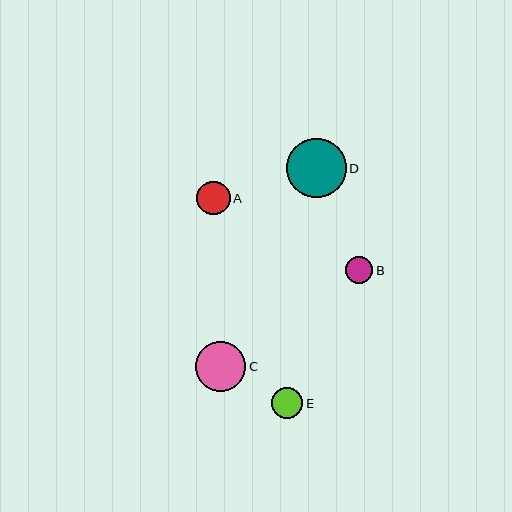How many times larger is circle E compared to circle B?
Circle E is approximately 1.1 times the size of circle B.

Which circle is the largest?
Circle D is the largest with a size of approximately 60 pixels.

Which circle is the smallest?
Circle B is the smallest with a size of approximately 27 pixels.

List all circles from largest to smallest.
From largest to smallest: D, C, A, E, B.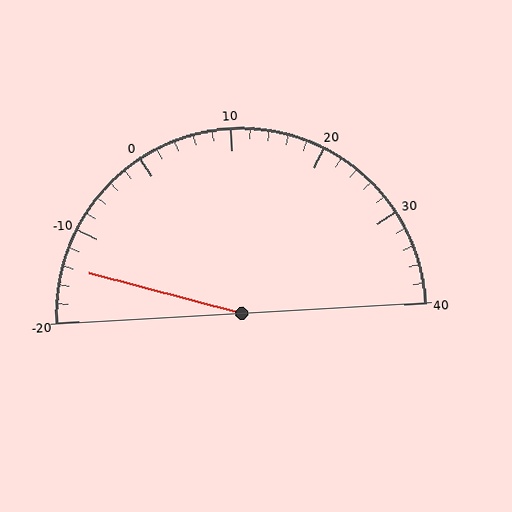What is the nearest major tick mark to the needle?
The nearest major tick mark is -10.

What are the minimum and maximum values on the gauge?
The gauge ranges from -20 to 40.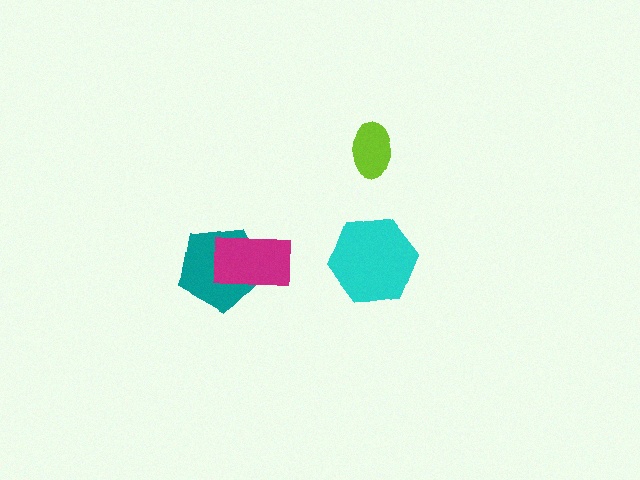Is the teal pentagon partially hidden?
Yes, it is partially covered by another shape.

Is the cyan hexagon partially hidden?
No, no other shape covers it.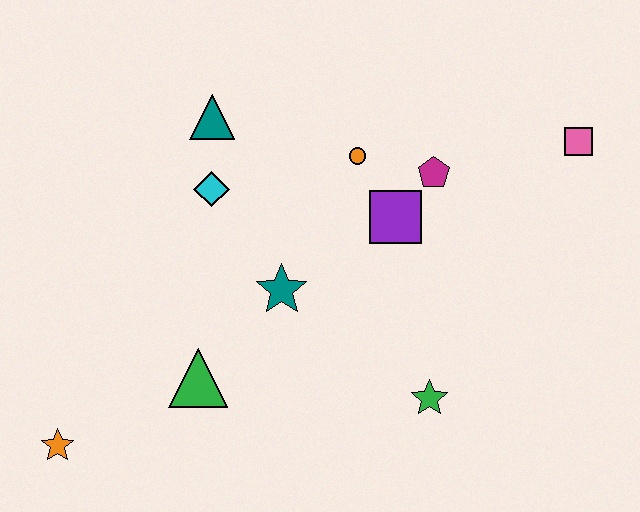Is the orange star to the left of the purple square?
Yes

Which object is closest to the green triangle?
The teal star is closest to the green triangle.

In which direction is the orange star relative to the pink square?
The orange star is to the left of the pink square.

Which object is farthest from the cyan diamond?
The pink square is farthest from the cyan diamond.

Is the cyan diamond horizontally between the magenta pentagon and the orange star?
Yes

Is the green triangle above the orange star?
Yes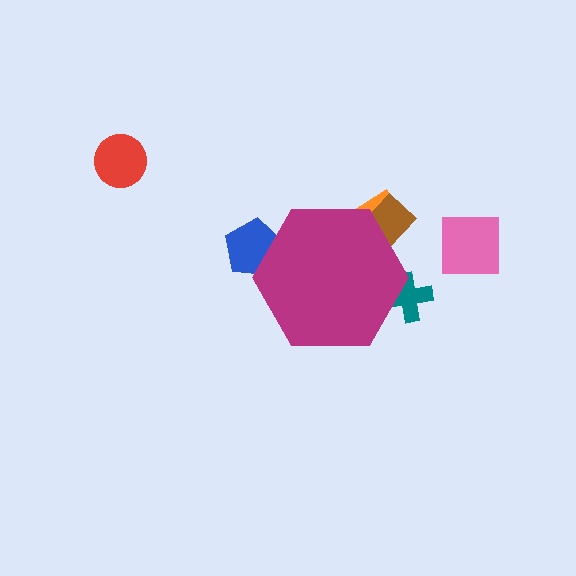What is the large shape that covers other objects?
A magenta hexagon.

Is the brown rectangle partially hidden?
Yes, the brown rectangle is partially hidden behind the magenta hexagon.